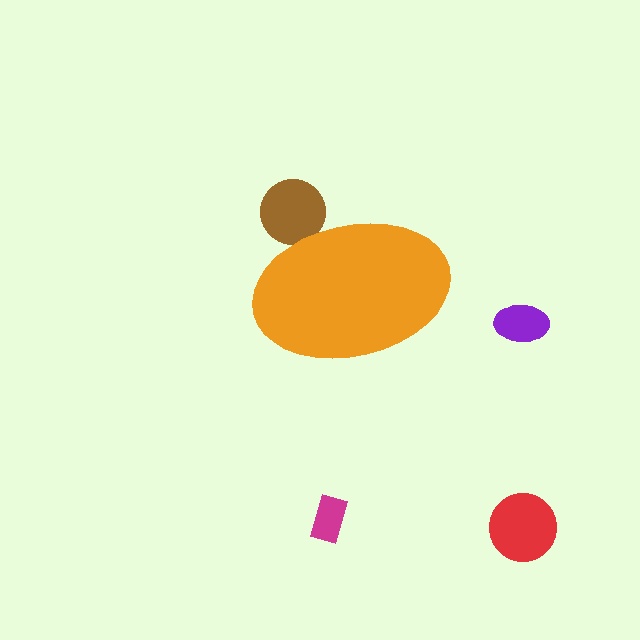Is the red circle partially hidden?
No, the red circle is fully visible.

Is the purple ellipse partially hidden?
No, the purple ellipse is fully visible.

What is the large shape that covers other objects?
An orange ellipse.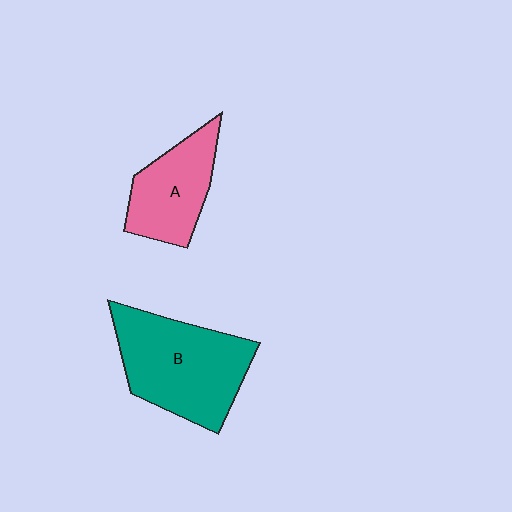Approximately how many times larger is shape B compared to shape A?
Approximately 1.6 times.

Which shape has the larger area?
Shape B (teal).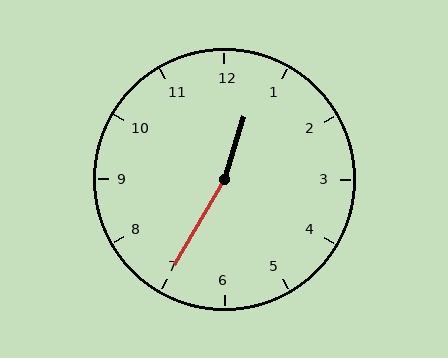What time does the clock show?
12:35.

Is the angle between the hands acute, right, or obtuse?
It is obtuse.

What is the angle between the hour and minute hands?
Approximately 168 degrees.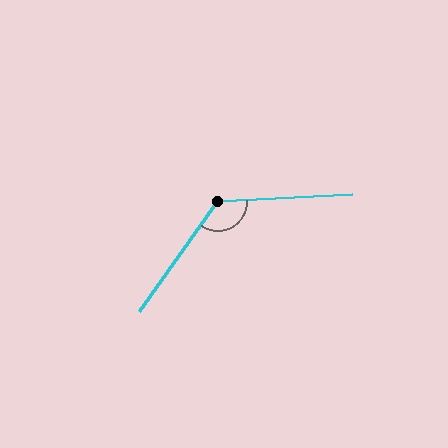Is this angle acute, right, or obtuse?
It is obtuse.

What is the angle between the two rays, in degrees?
Approximately 128 degrees.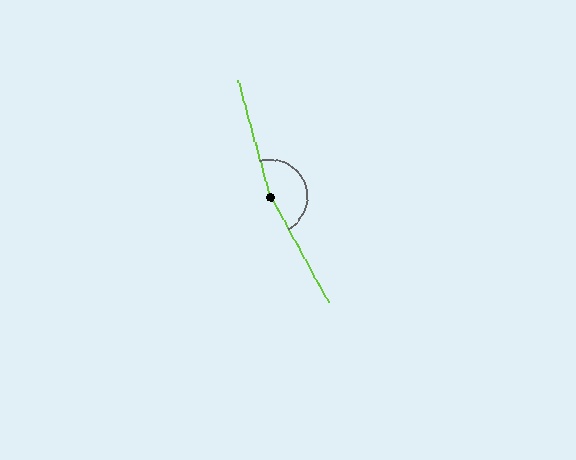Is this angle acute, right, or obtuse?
It is obtuse.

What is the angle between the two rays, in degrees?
Approximately 166 degrees.